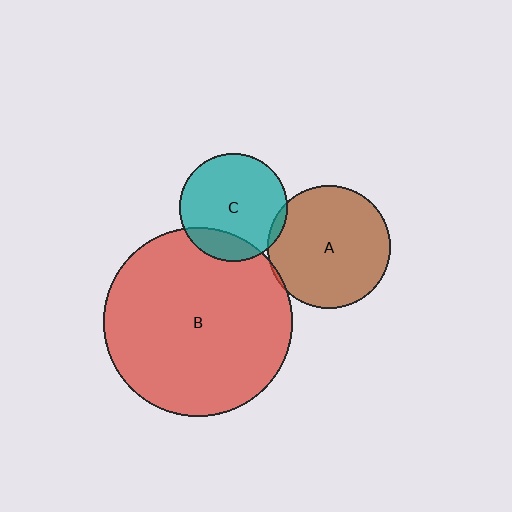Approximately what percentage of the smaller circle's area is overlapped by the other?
Approximately 20%.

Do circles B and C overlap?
Yes.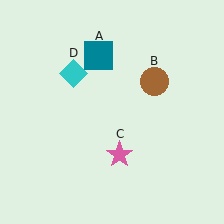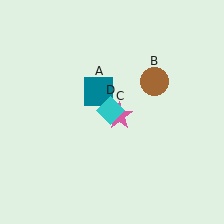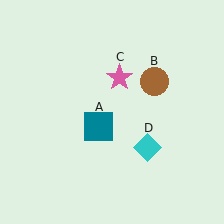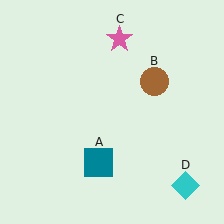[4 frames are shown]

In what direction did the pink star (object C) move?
The pink star (object C) moved up.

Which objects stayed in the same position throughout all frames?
Brown circle (object B) remained stationary.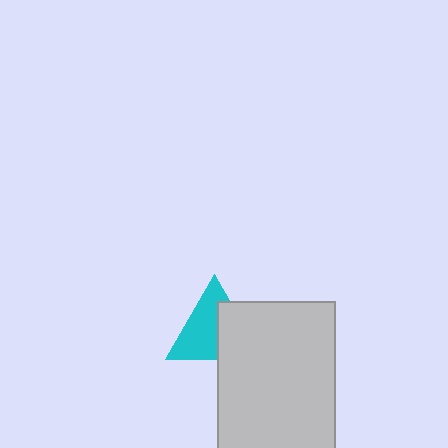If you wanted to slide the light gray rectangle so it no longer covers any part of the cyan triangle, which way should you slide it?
Slide it toward the lower-right — that is the most direct way to separate the two shapes.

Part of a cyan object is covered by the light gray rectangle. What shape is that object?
It is a triangle.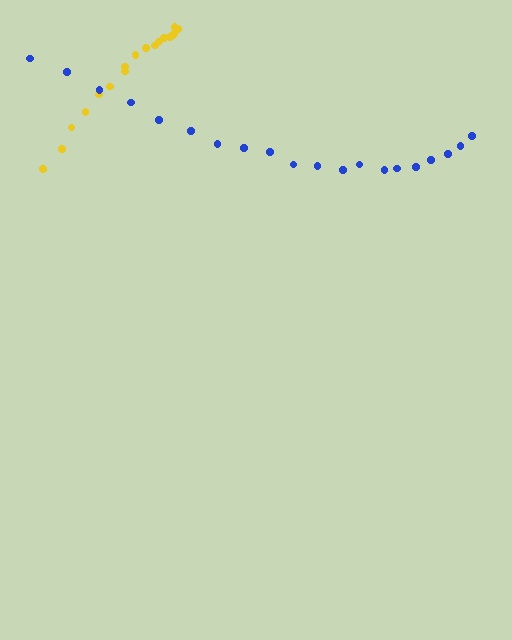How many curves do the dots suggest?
There are 2 distinct paths.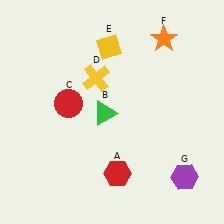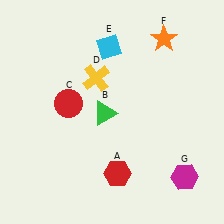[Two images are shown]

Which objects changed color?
E changed from yellow to cyan. G changed from purple to magenta.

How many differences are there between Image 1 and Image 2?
There are 2 differences between the two images.